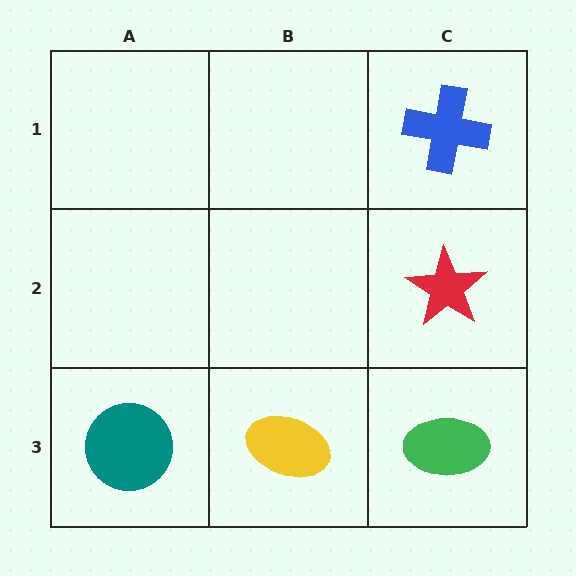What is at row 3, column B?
A yellow ellipse.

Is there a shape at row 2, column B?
No, that cell is empty.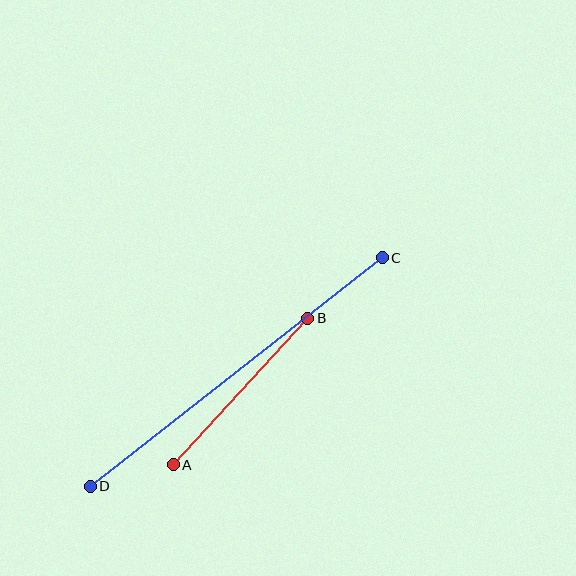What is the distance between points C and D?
The distance is approximately 371 pixels.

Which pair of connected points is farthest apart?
Points C and D are farthest apart.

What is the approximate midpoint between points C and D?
The midpoint is at approximately (236, 372) pixels.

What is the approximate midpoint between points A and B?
The midpoint is at approximately (240, 392) pixels.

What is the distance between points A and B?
The distance is approximately 199 pixels.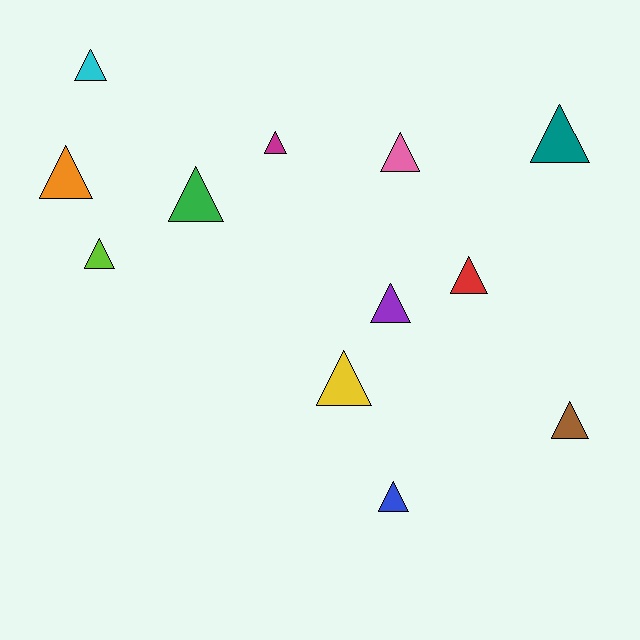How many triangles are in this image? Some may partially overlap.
There are 12 triangles.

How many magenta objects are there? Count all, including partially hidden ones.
There is 1 magenta object.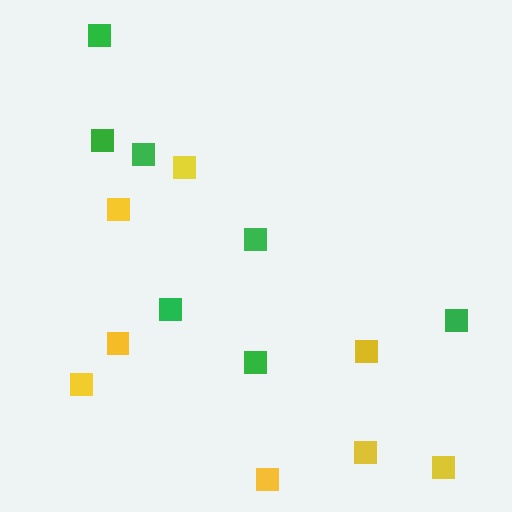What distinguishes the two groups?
There are 2 groups: one group of yellow squares (8) and one group of green squares (7).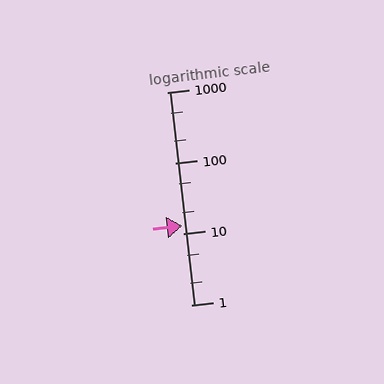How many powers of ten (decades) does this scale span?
The scale spans 3 decades, from 1 to 1000.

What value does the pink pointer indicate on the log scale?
The pointer indicates approximately 13.